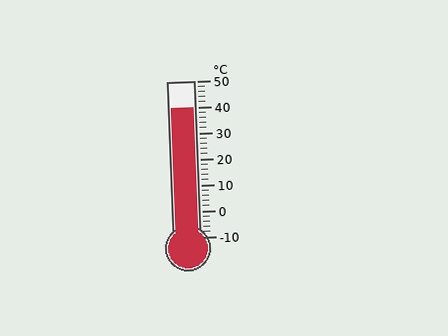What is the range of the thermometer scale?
The thermometer scale ranges from -10°C to 50°C.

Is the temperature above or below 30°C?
The temperature is above 30°C.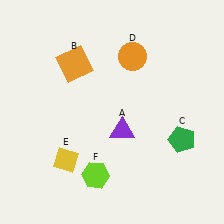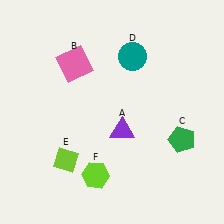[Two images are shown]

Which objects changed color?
B changed from orange to pink. D changed from orange to teal. E changed from yellow to lime.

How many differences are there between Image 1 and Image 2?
There are 3 differences between the two images.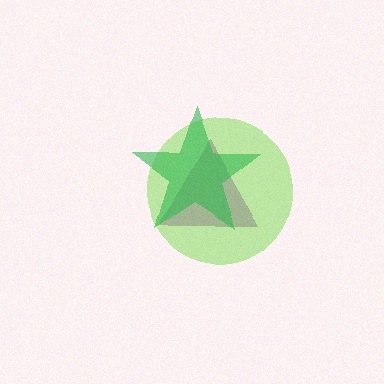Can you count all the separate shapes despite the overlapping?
Yes, there are 3 separate shapes.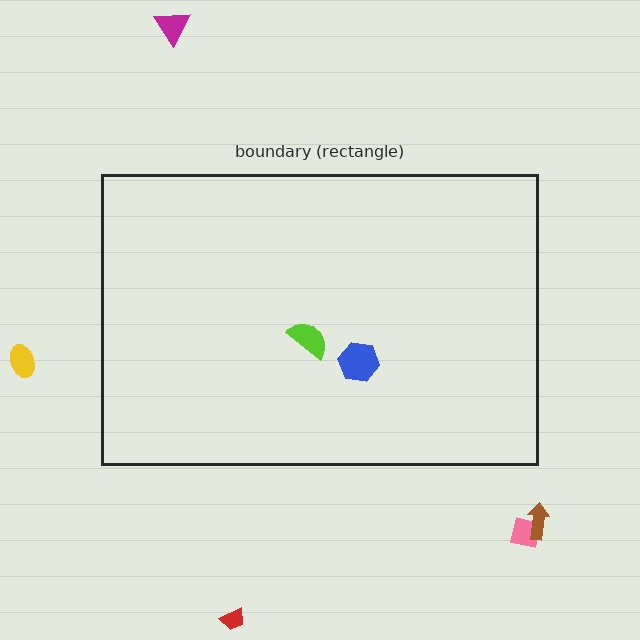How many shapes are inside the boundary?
2 inside, 5 outside.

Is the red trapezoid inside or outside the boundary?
Outside.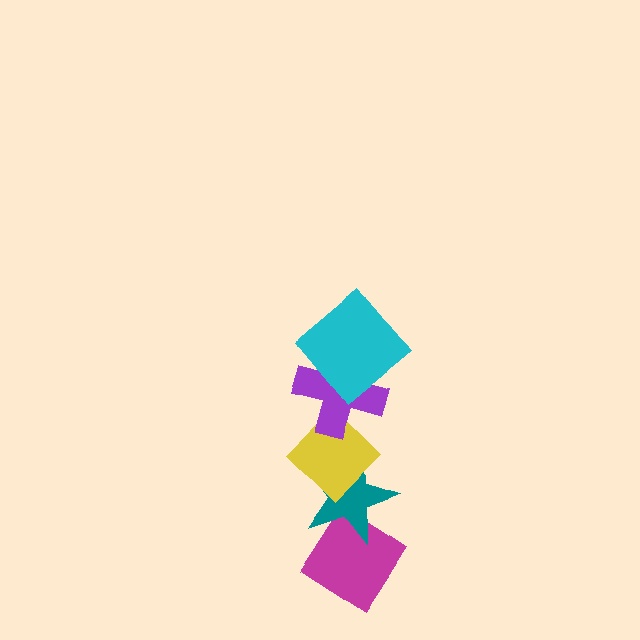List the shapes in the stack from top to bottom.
From top to bottom: the cyan diamond, the purple cross, the yellow diamond, the teal star, the magenta diamond.